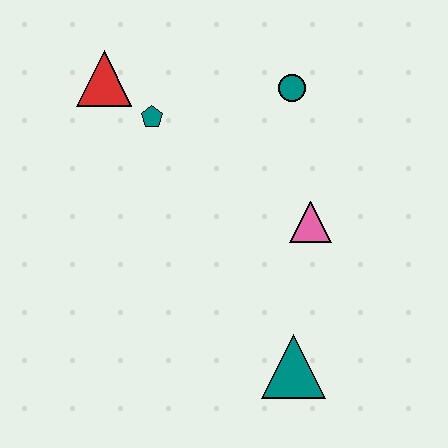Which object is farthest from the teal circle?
The teal triangle is farthest from the teal circle.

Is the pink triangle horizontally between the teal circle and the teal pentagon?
No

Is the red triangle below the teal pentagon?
No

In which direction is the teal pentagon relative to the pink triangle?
The teal pentagon is to the left of the pink triangle.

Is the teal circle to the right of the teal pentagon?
Yes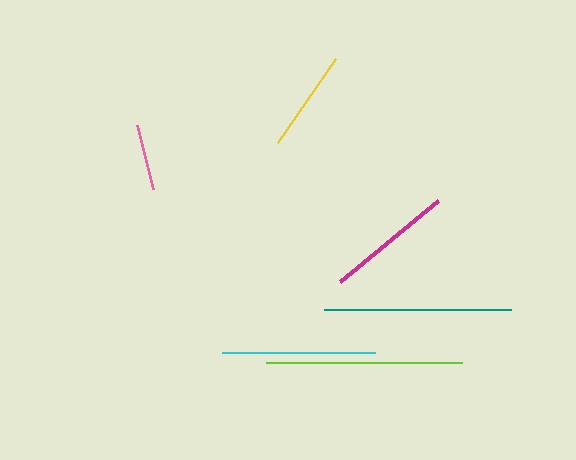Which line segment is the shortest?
The pink line is the shortest at approximately 66 pixels.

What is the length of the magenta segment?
The magenta segment is approximately 127 pixels long.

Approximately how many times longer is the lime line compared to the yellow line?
The lime line is approximately 1.9 times the length of the yellow line.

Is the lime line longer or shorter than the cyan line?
The lime line is longer than the cyan line.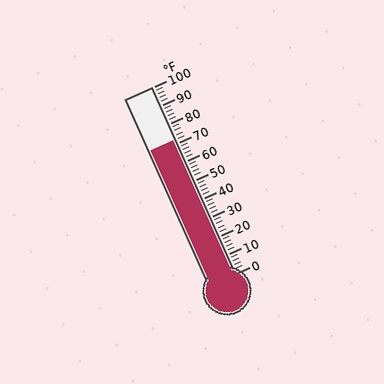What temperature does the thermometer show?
The thermometer shows approximately 72°F.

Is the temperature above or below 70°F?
The temperature is above 70°F.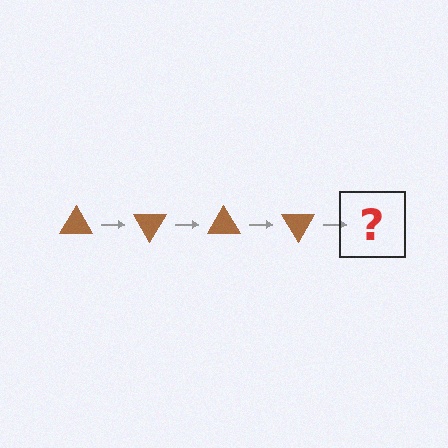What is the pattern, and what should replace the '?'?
The pattern is that the triangle rotates 60 degrees each step. The '?' should be a brown triangle rotated 240 degrees.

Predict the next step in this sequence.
The next step is a brown triangle rotated 240 degrees.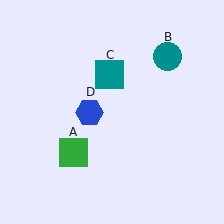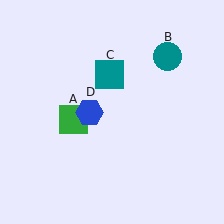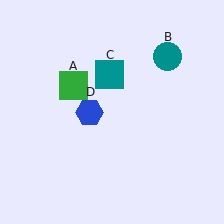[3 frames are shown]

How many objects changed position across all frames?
1 object changed position: green square (object A).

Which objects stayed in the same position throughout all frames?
Teal circle (object B) and teal square (object C) and blue hexagon (object D) remained stationary.